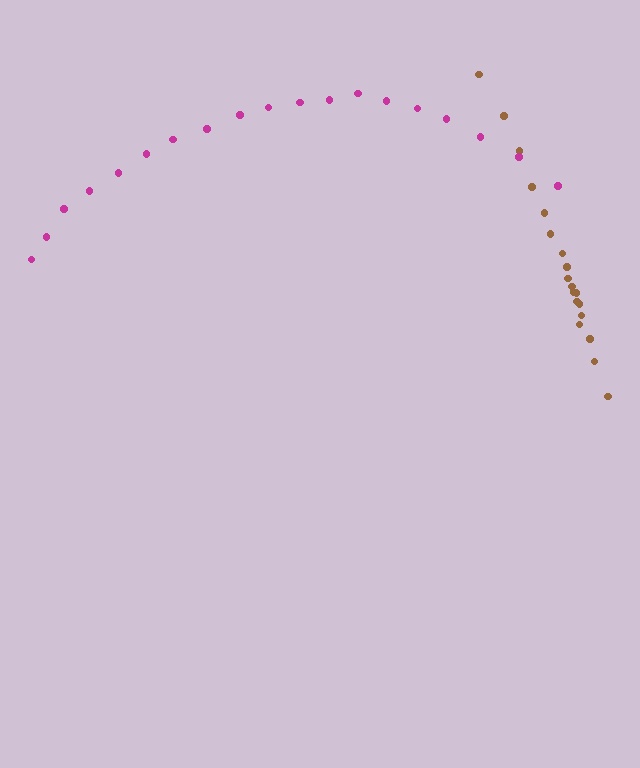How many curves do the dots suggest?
There are 2 distinct paths.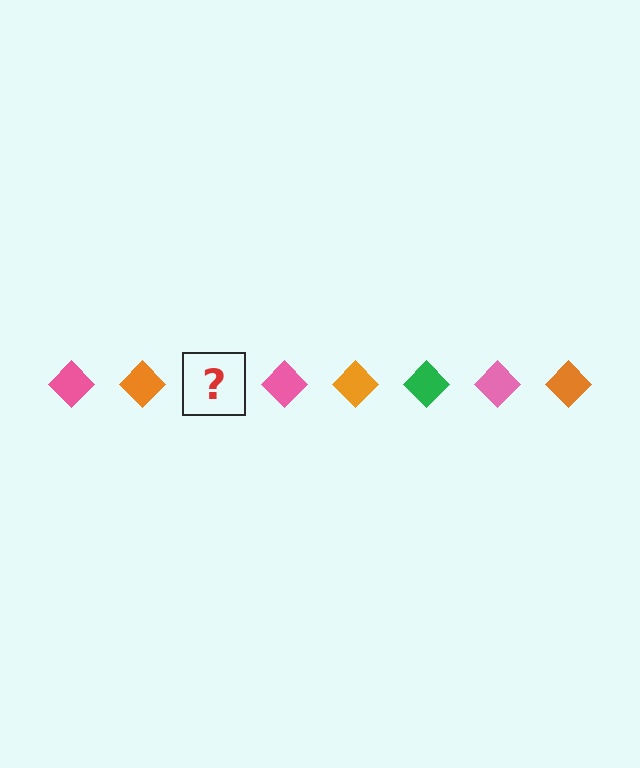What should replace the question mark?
The question mark should be replaced with a green diamond.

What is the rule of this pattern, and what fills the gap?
The rule is that the pattern cycles through pink, orange, green diamonds. The gap should be filled with a green diamond.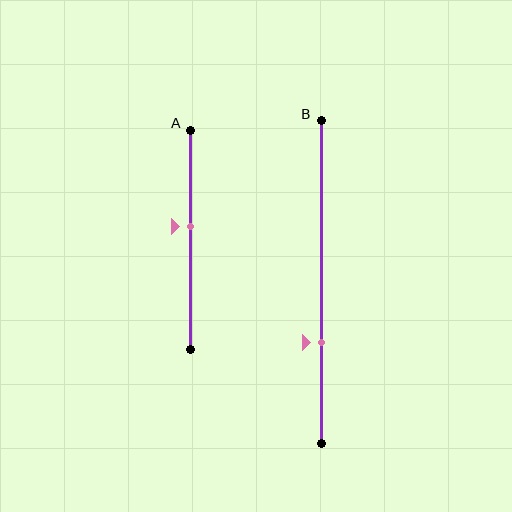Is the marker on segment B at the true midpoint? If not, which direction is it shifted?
No, the marker on segment B is shifted downward by about 19% of the segment length.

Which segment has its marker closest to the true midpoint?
Segment A has its marker closest to the true midpoint.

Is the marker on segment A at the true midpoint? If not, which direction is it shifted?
No, the marker on segment A is shifted upward by about 6% of the segment length.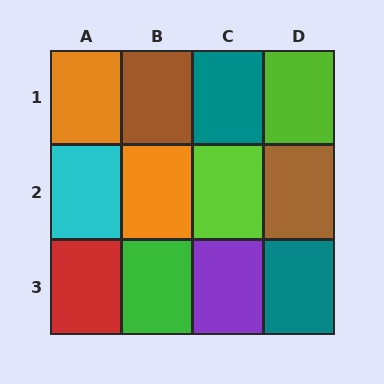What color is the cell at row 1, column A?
Orange.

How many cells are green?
1 cell is green.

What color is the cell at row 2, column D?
Brown.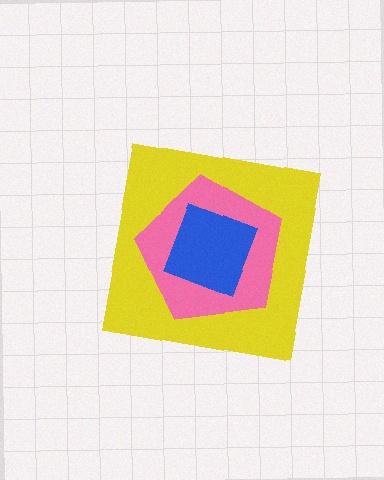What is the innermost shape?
The blue square.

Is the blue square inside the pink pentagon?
Yes.